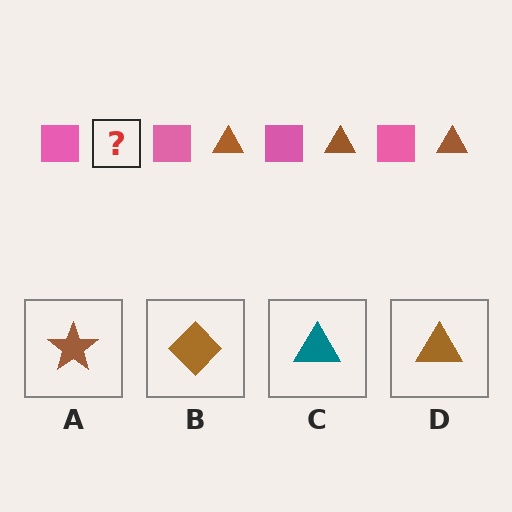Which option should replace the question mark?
Option D.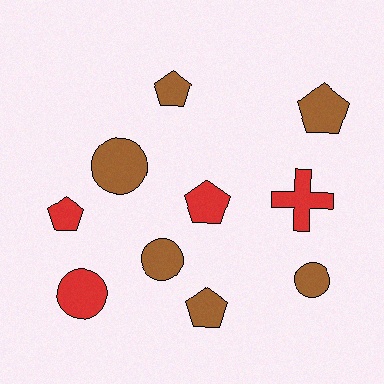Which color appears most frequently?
Brown, with 6 objects.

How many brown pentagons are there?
There are 3 brown pentagons.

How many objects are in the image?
There are 10 objects.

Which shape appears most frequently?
Pentagon, with 5 objects.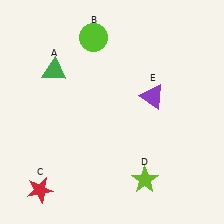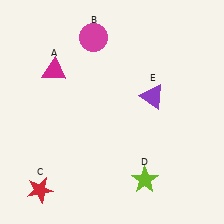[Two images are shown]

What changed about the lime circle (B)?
In Image 1, B is lime. In Image 2, it changed to magenta.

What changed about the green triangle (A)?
In Image 1, A is green. In Image 2, it changed to magenta.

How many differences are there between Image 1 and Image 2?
There are 2 differences between the two images.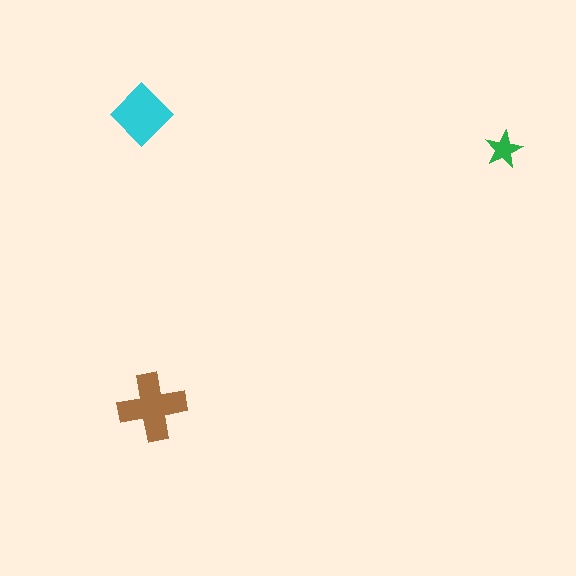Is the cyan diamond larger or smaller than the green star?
Larger.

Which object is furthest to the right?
The green star is rightmost.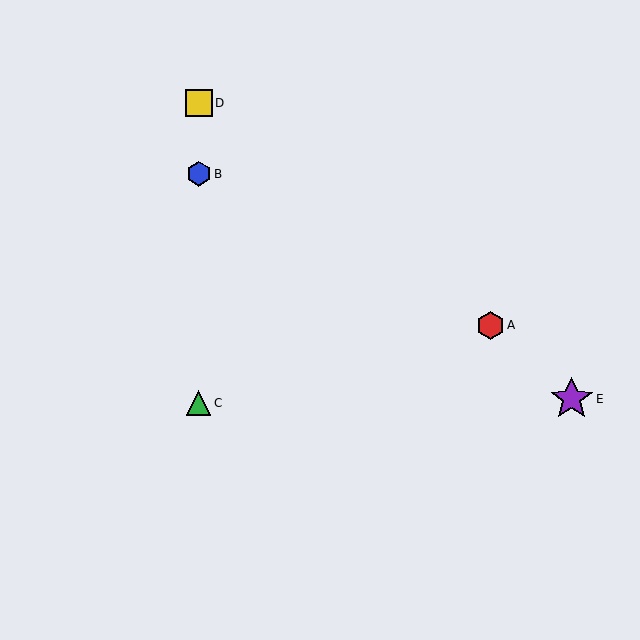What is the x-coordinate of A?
Object A is at x≈491.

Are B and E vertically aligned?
No, B is at x≈199 and E is at x≈572.